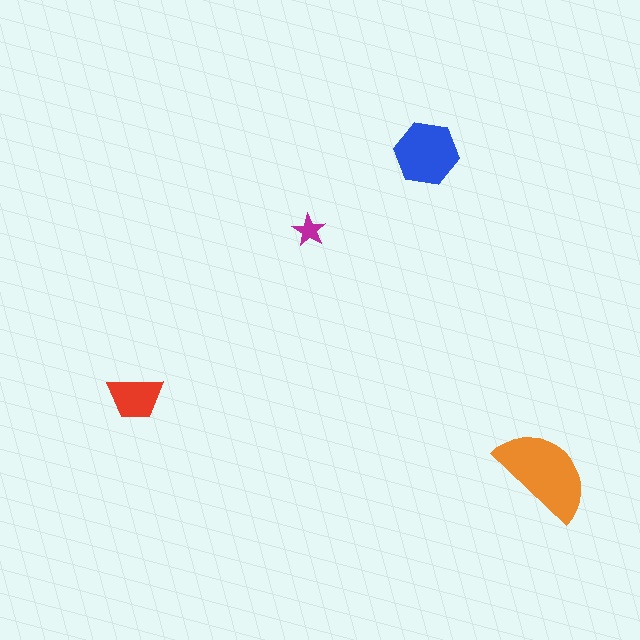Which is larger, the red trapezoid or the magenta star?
The red trapezoid.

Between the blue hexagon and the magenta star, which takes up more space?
The blue hexagon.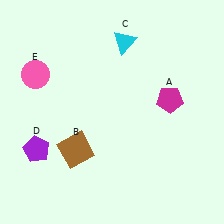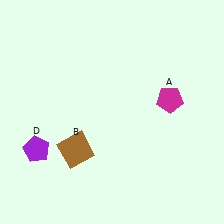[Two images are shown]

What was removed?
The cyan triangle (C), the pink circle (E) were removed in Image 2.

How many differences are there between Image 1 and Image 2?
There are 2 differences between the two images.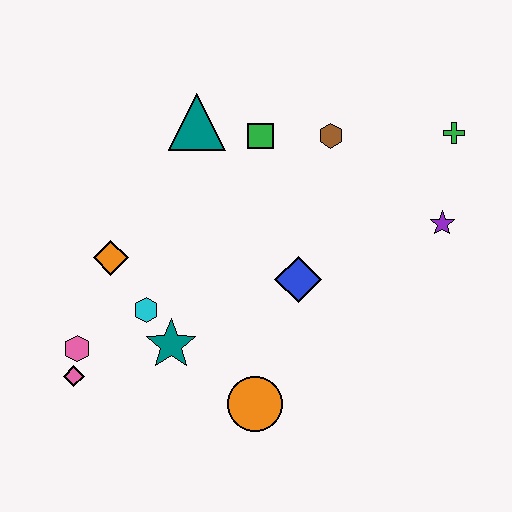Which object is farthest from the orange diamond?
The green cross is farthest from the orange diamond.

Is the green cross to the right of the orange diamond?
Yes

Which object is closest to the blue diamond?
The orange circle is closest to the blue diamond.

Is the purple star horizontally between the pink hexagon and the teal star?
No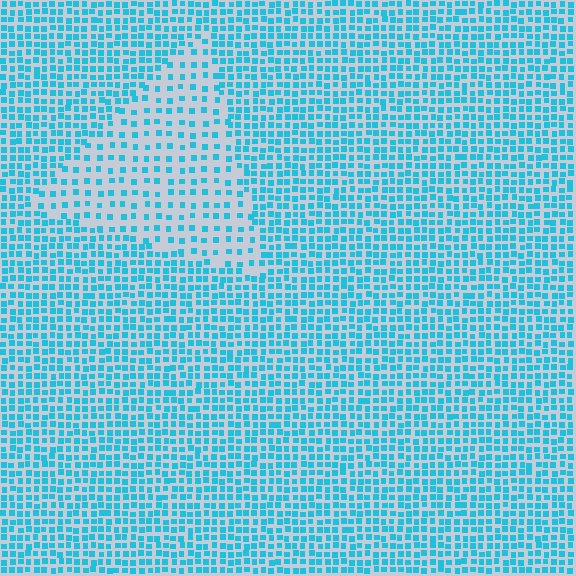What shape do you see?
I see a triangle.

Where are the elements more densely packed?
The elements are more densely packed outside the triangle boundary.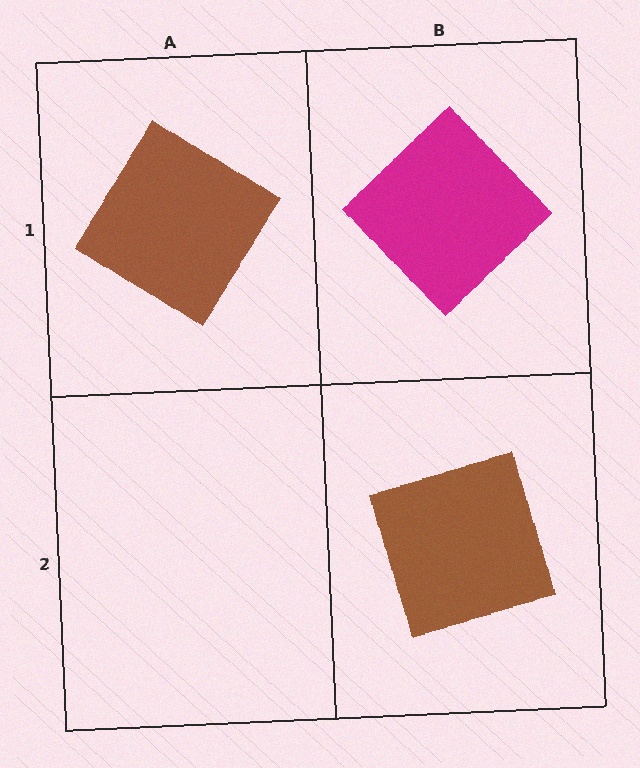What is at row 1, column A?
A brown diamond.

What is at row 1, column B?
A magenta diamond.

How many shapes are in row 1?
2 shapes.